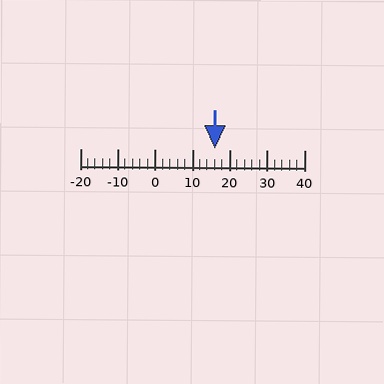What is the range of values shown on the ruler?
The ruler shows values from -20 to 40.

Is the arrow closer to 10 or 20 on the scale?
The arrow is closer to 20.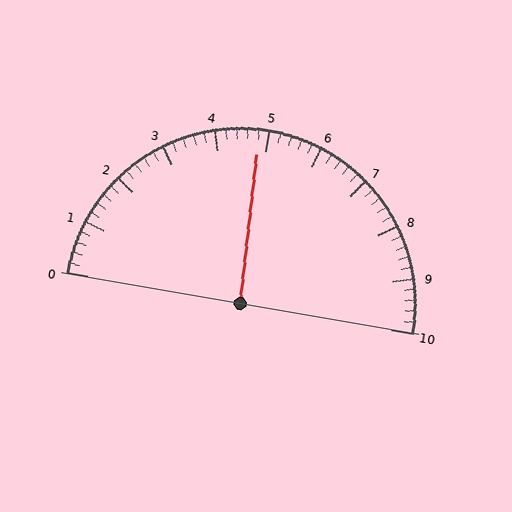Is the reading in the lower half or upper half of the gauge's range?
The reading is in the lower half of the range (0 to 10).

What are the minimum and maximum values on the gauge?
The gauge ranges from 0 to 10.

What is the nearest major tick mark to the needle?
The nearest major tick mark is 5.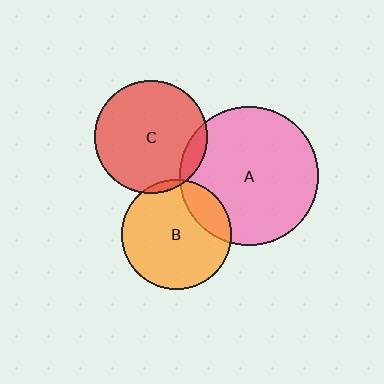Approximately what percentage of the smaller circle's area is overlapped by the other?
Approximately 20%.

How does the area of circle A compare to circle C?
Approximately 1.5 times.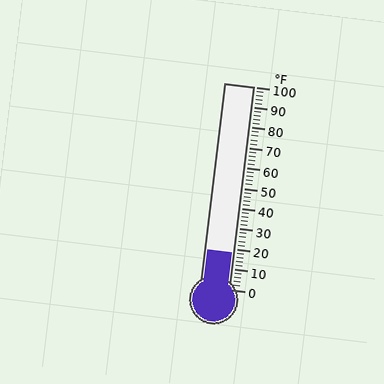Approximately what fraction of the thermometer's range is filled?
The thermometer is filled to approximately 20% of its range.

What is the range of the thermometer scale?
The thermometer scale ranges from 0°F to 100°F.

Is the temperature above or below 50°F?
The temperature is below 50°F.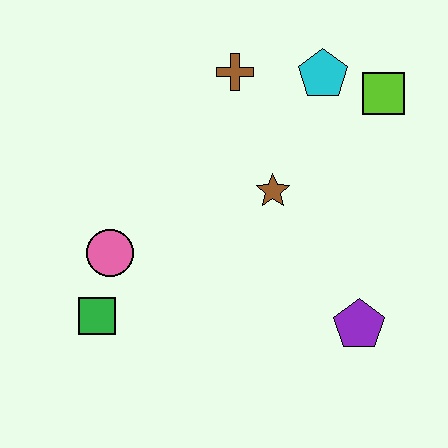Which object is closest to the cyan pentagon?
The lime square is closest to the cyan pentagon.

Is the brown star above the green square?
Yes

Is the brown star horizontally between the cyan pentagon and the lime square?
No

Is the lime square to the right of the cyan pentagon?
Yes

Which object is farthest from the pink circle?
The lime square is farthest from the pink circle.